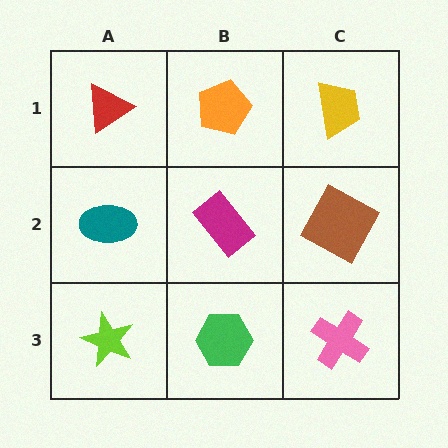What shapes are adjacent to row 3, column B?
A magenta rectangle (row 2, column B), a lime star (row 3, column A), a pink cross (row 3, column C).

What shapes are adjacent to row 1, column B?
A magenta rectangle (row 2, column B), a red triangle (row 1, column A), a yellow trapezoid (row 1, column C).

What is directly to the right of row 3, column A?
A green hexagon.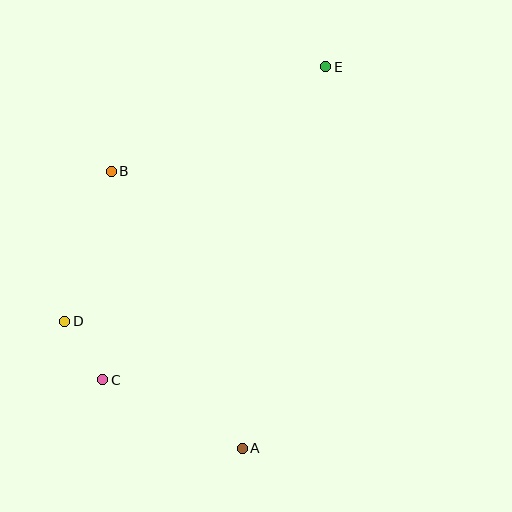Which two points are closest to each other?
Points C and D are closest to each other.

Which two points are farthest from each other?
Points A and E are farthest from each other.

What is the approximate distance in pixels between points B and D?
The distance between B and D is approximately 157 pixels.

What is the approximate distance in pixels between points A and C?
The distance between A and C is approximately 156 pixels.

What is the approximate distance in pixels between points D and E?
The distance between D and E is approximately 365 pixels.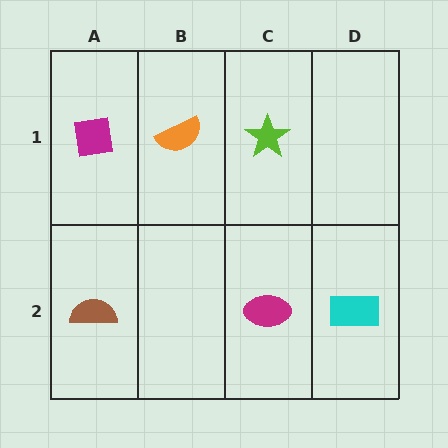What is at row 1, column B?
An orange semicircle.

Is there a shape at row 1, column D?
No, that cell is empty.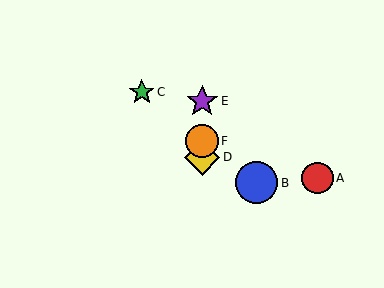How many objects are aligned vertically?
3 objects (D, E, F) are aligned vertically.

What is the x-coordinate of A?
Object A is at x≈317.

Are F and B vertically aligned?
No, F is at x≈202 and B is at x≈257.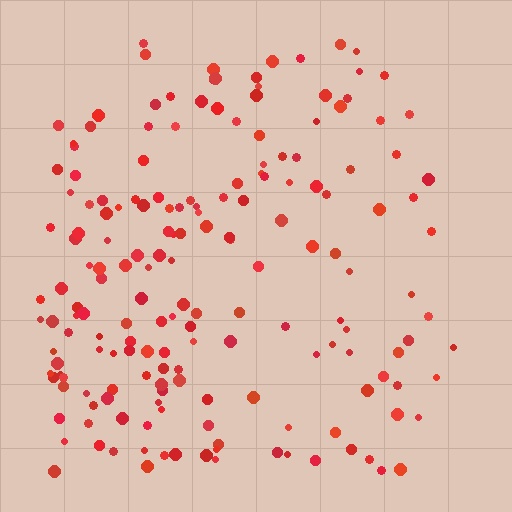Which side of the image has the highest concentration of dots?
The left.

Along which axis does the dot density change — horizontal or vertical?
Horizontal.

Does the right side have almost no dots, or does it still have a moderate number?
Still a moderate number, just noticeably fewer than the left.